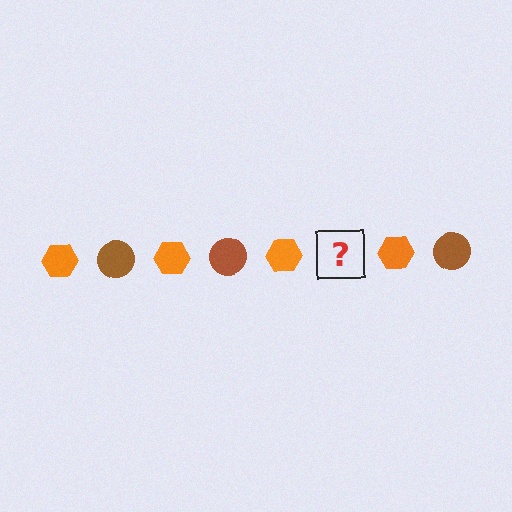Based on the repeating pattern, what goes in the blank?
The blank should be a brown circle.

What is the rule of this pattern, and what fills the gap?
The rule is that the pattern alternates between orange hexagon and brown circle. The gap should be filled with a brown circle.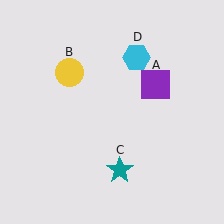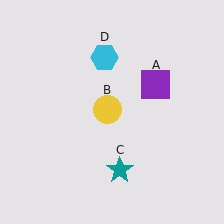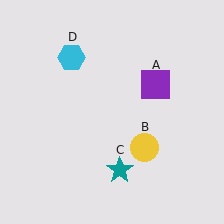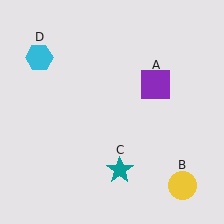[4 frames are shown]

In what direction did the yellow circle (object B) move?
The yellow circle (object B) moved down and to the right.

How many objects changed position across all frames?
2 objects changed position: yellow circle (object B), cyan hexagon (object D).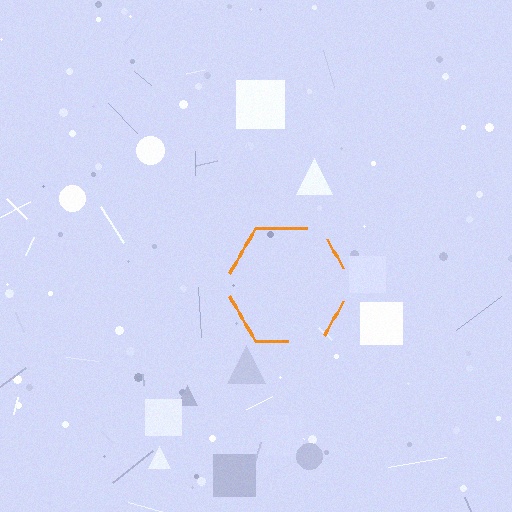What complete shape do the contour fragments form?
The contour fragments form a hexagon.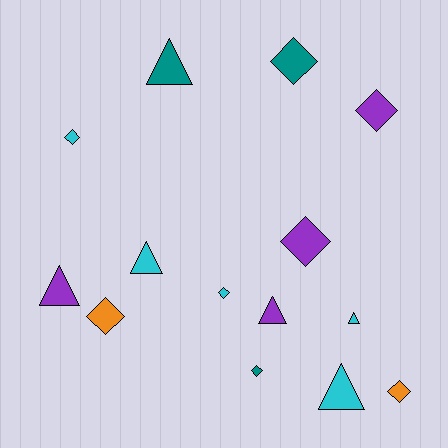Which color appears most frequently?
Cyan, with 5 objects.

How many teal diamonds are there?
There are 2 teal diamonds.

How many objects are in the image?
There are 14 objects.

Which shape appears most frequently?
Diamond, with 8 objects.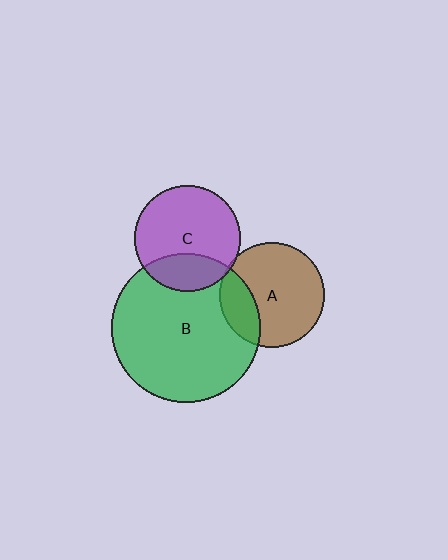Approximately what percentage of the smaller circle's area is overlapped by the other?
Approximately 5%.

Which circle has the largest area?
Circle B (green).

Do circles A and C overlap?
Yes.